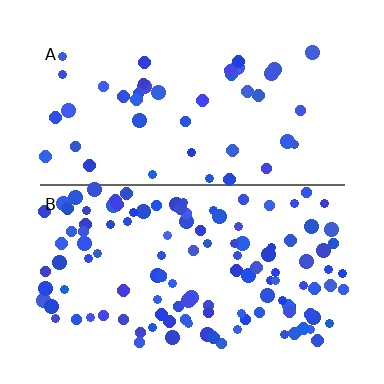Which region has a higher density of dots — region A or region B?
B (the bottom).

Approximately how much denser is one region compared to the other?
Approximately 2.9× — region B over region A.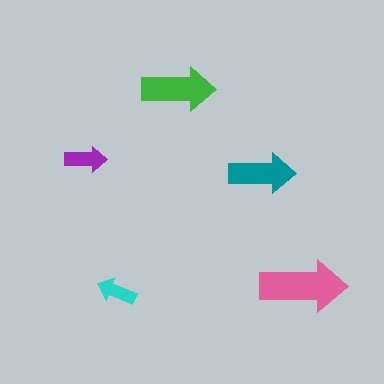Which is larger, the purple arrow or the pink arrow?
The pink one.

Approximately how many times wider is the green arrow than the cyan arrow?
About 2 times wider.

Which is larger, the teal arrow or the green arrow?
The green one.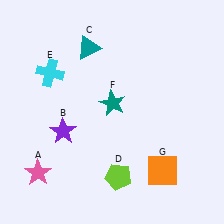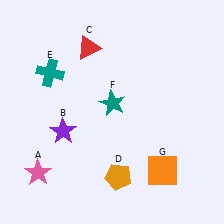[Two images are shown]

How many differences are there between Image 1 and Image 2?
There are 3 differences between the two images.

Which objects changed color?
C changed from teal to red. D changed from lime to orange. E changed from cyan to teal.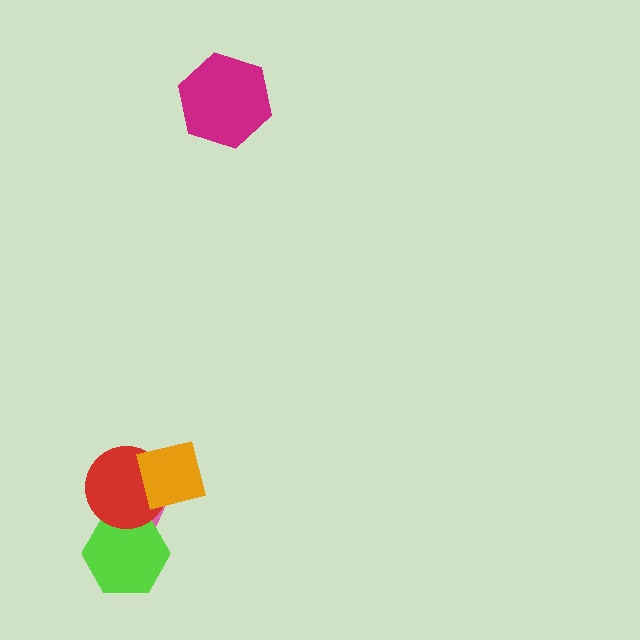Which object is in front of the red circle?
The orange square is in front of the red circle.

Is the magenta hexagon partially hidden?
No, no other shape covers it.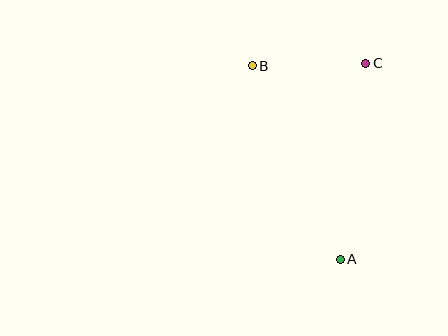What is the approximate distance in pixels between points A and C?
The distance between A and C is approximately 197 pixels.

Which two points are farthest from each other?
Points A and B are farthest from each other.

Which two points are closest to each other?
Points B and C are closest to each other.